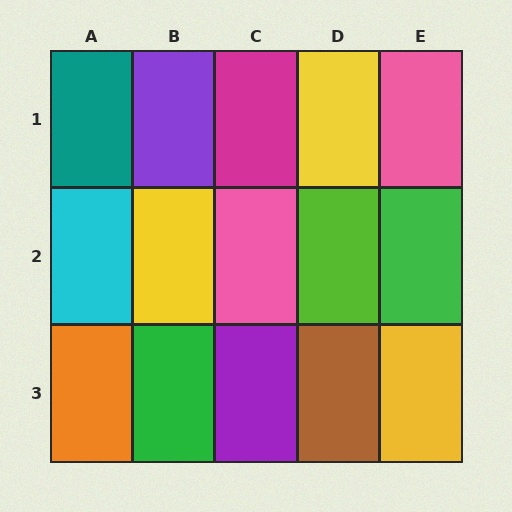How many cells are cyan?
1 cell is cyan.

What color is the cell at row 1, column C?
Magenta.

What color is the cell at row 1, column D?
Yellow.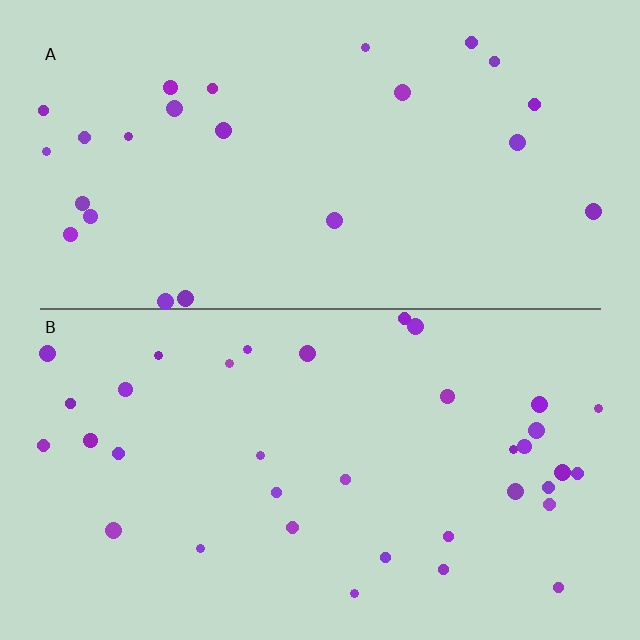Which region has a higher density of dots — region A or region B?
B (the bottom).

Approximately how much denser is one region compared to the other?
Approximately 1.5× — region B over region A.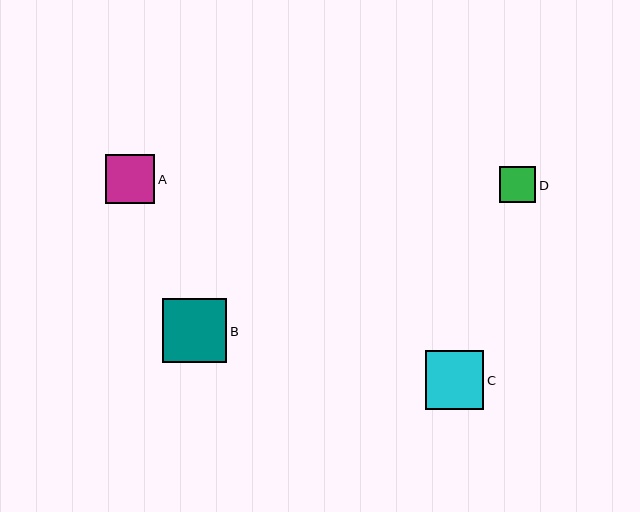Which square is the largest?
Square B is the largest with a size of approximately 64 pixels.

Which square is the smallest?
Square D is the smallest with a size of approximately 37 pixels.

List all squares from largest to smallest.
From largest to smallest: B, C, A, D.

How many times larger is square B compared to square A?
Square B is approximately 1.3 times the size of square A.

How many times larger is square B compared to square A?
Square B is approximately 1.3 times the size of square A.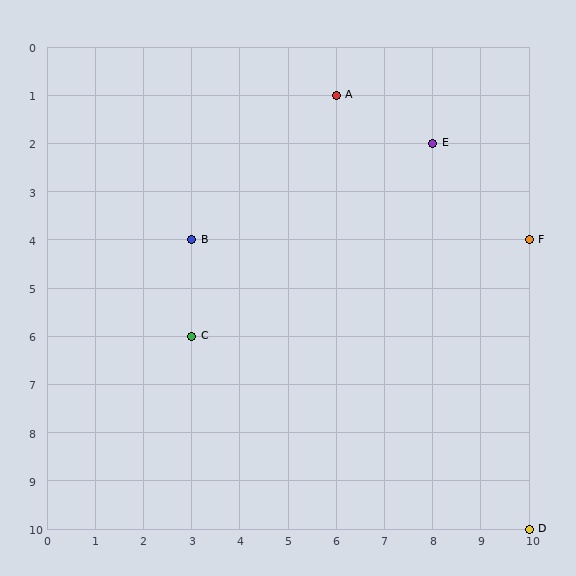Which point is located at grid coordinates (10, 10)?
Point D is at (10, 10).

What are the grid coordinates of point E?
Point E is at grid coordinates (8, 2).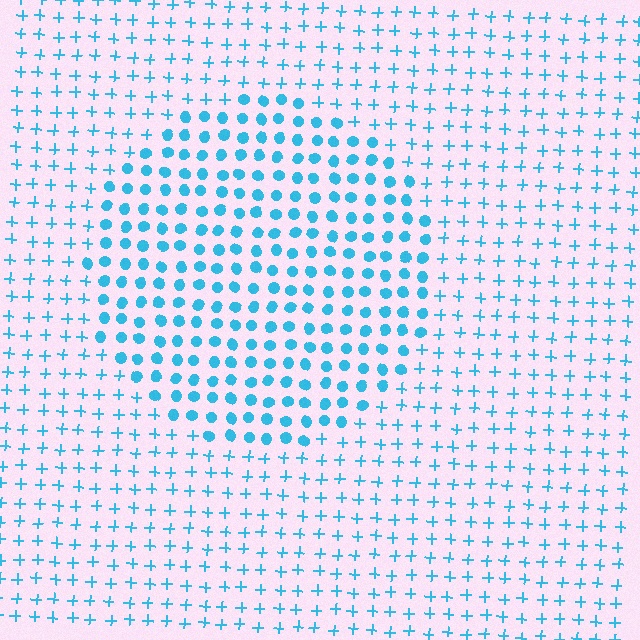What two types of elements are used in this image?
The image uses circles inside the circle region and plus signs outside it.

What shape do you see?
I see a circle.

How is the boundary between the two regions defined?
The boundary is defined by a change in element shape: circles inside vs. plus signs outside. All elements share the same color and spacing.